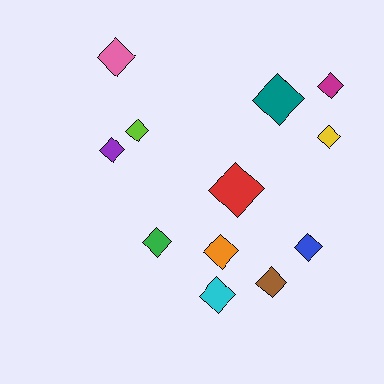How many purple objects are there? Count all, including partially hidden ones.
There is 1 purple object.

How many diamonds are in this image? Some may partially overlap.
There are 12 diamonds.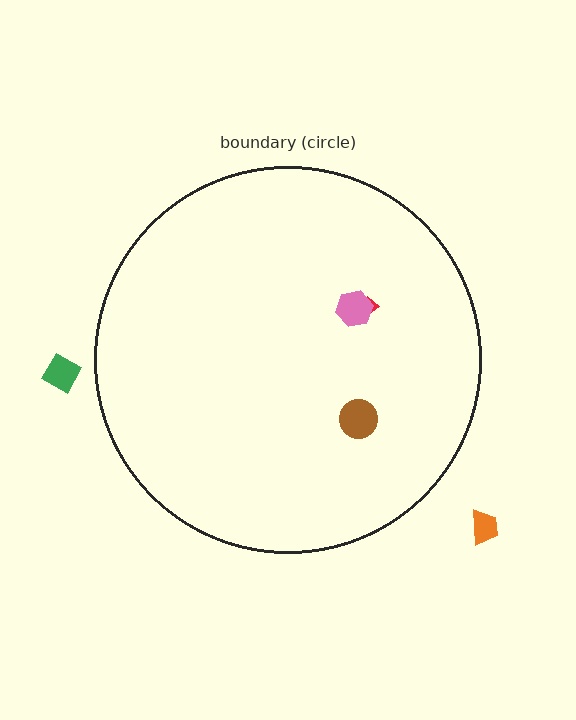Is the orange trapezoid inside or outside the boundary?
Outside.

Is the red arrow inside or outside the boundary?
Inside.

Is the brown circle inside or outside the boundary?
Inside.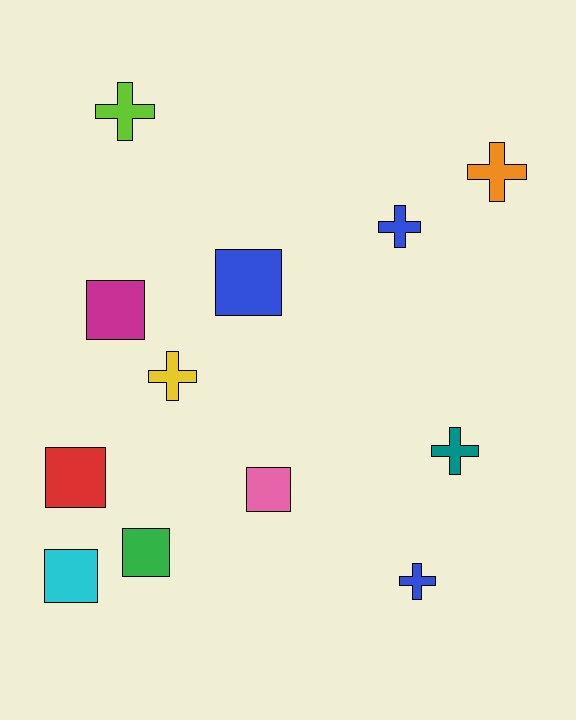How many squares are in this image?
There are 6 squares.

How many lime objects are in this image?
There is 1 lime object.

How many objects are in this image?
There are 12 objects.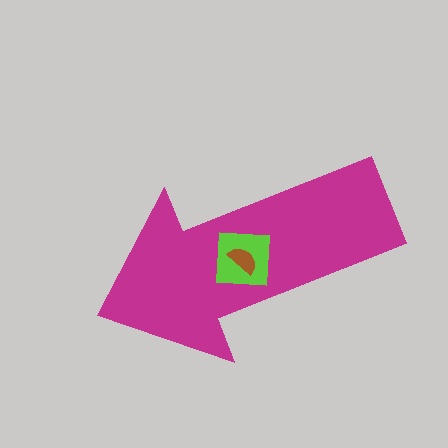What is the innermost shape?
The brown semicircle.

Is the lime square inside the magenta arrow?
Yes.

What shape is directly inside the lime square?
The brown semicircle.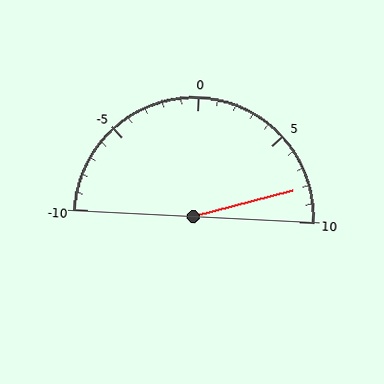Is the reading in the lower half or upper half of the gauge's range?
The reading is in the upper half of the range (-10 to 10).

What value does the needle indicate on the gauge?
The needle indicates approximately 8.